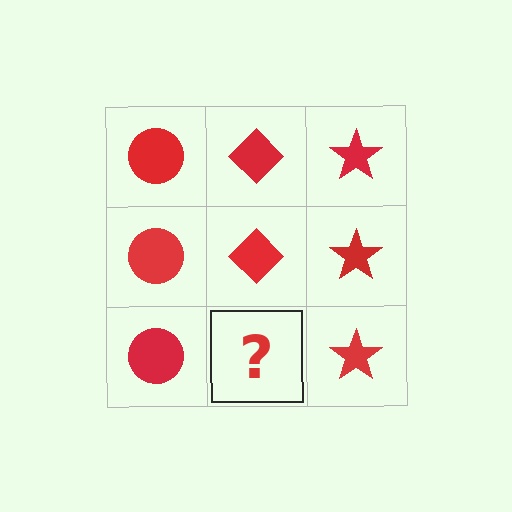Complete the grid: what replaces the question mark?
The question mark should be replaced with a red diamond.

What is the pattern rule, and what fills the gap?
The rule is that each column has a consistent shape. The gap should be filled with a red diamond.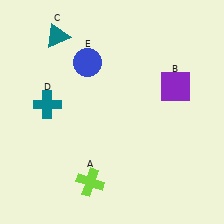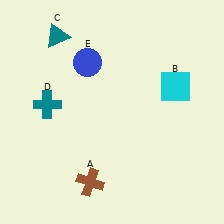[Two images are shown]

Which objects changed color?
A changed from lime to brown. B changed from purple to cyan.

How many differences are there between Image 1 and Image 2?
There are 2 differences between the two images.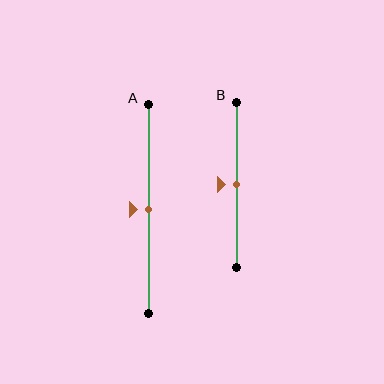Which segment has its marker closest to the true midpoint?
Segment A has its marker closest to the true midpoint.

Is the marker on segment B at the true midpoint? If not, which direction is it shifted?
Yes, the marker on segment B is at the true midpoint.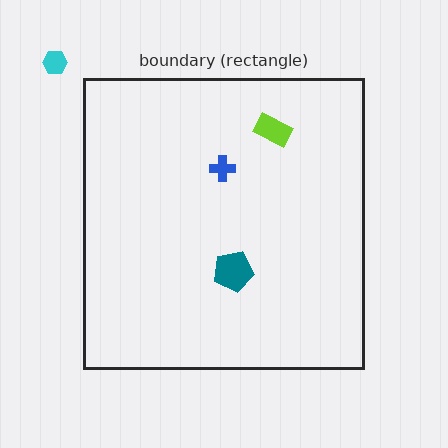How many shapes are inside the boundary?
3 inside, 1 outside.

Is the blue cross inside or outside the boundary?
Inside.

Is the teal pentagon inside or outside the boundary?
Inside.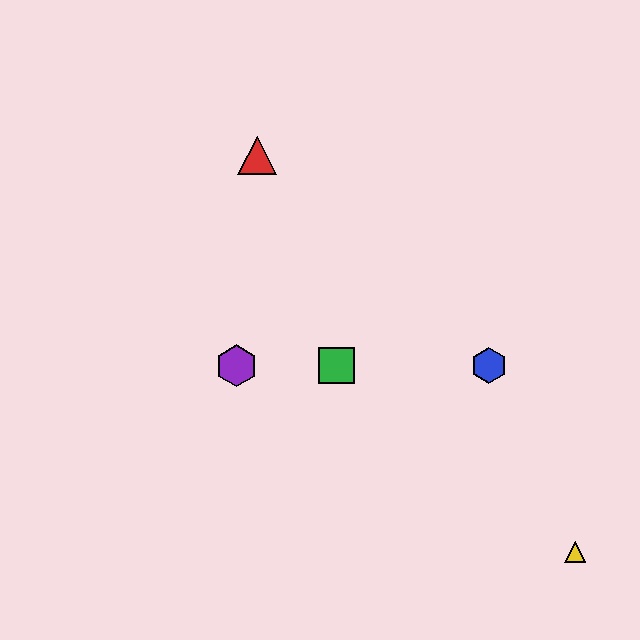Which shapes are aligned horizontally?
The blue hexagon, the green square, the purple hexagon are aligned horizontally.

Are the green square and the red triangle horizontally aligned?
No, the green square is at y≈366 and the red triangle is at y≈155.